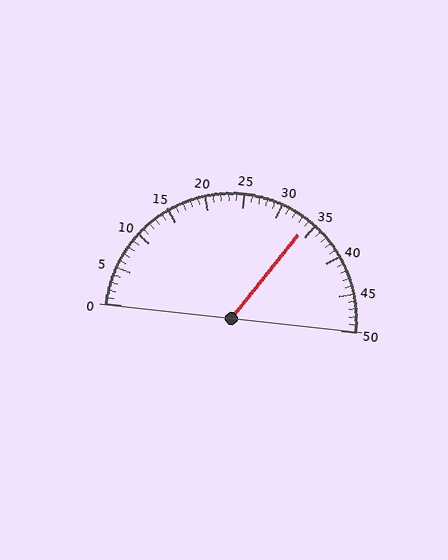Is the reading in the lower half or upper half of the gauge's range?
The reading is in the upper half of the range (0 to 50).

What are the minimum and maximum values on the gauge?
The gauge ranges from 0 to 50.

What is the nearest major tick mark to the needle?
The nearest major tick mark is 35.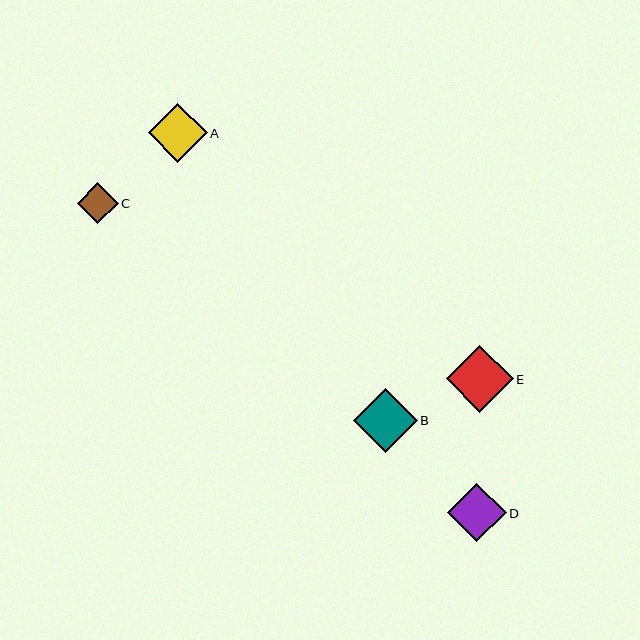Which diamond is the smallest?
Diamond C is the smallest with a size of approximately 41 pixels.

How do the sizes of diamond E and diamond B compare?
Diamond E and diamond B are approximately the same size.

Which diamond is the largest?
Diamond E is the largest with a size of approximately 67 pixels.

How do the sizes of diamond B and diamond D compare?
Diamond B and diamond D are approximately the same size.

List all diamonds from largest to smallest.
From largest to smallest: E, B, A, D, C.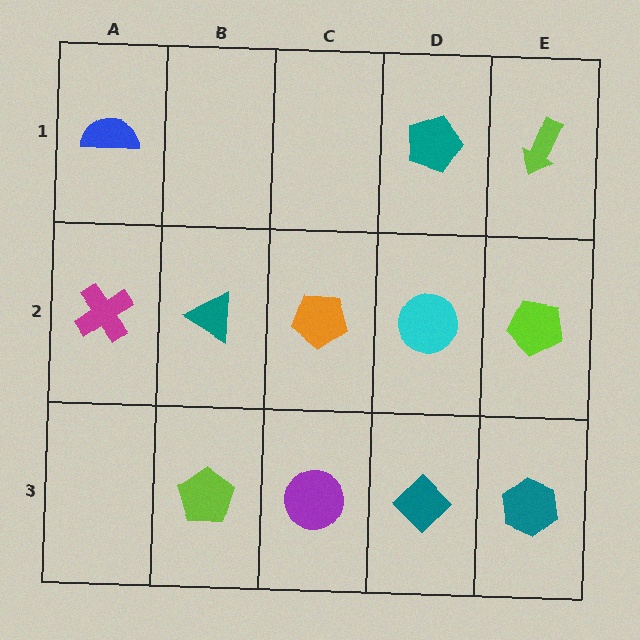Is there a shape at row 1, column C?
No, that cell is empty.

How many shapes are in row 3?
4 shapes.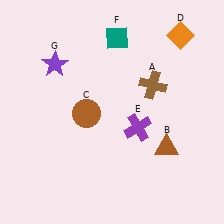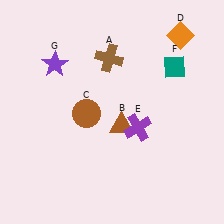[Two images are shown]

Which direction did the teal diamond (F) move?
The teal diamond (F) moved right.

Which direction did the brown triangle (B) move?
The brown triangle (B) moved left.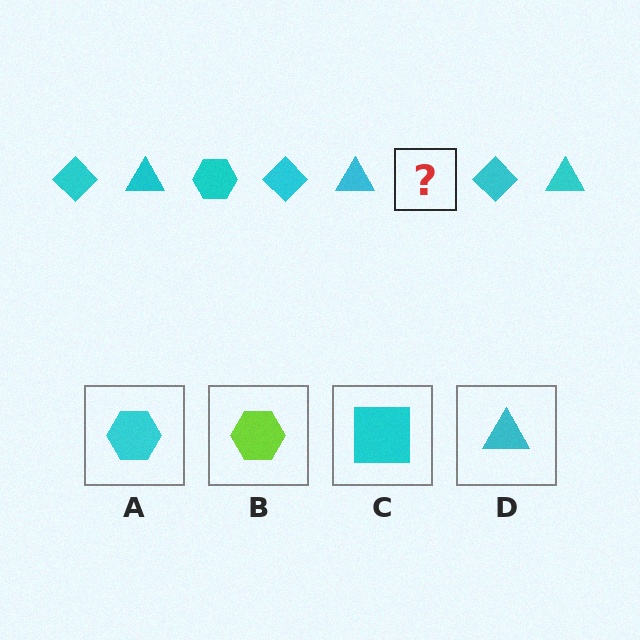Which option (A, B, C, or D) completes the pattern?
A.